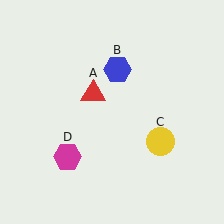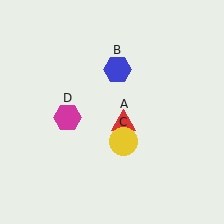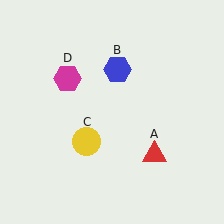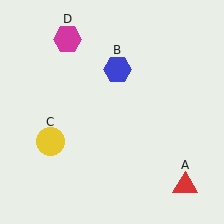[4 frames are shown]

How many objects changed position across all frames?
3 objects changed position: red triangle (object A), yellow circle (object C), magenta hexagon (object D).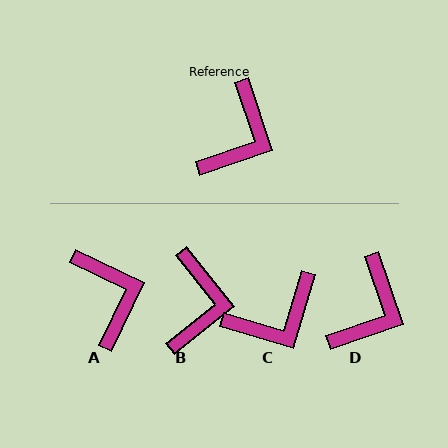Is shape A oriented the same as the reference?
No, it is off by about 46 degrees.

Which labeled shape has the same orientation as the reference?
D.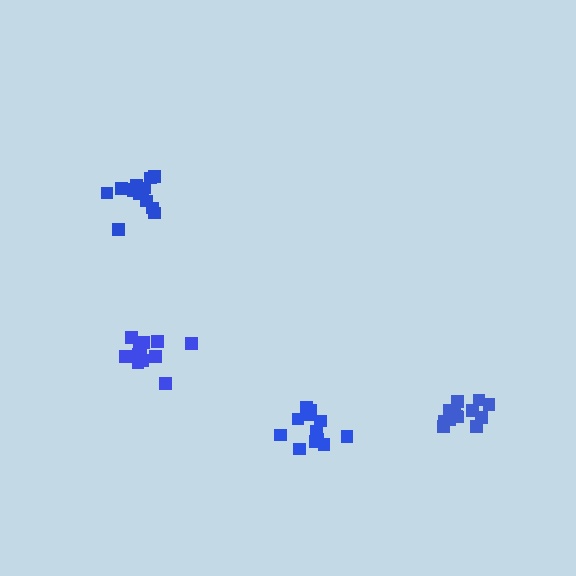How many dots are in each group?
Group 1: 13 dots, Group 2: 12 dots, Group 3: 14 dots, Group 4: 13 dots (52 total).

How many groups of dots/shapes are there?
There are 4 groups.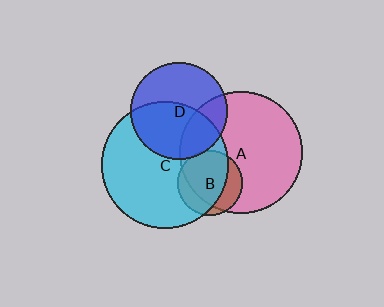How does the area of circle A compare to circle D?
Approximately 1.6 times.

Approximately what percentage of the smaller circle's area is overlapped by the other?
Approximately 25%.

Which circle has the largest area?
Circle C (cyan).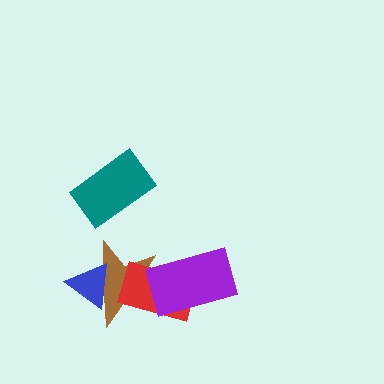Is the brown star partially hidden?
Yes, it is partially covered by another shape.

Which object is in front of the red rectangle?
The purple rectangle is in front of the red rectangle.